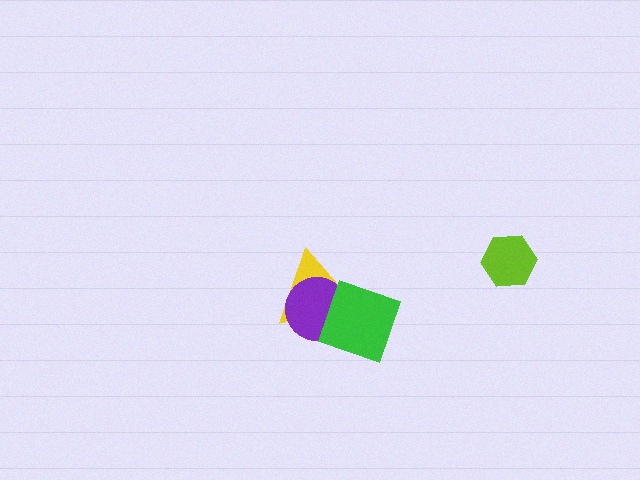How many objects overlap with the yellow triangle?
2 objects overlap with the yellow triangle.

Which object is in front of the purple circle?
The green square is in front of the purple circle.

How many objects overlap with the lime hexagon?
0 objects overlap with the lime hexagon.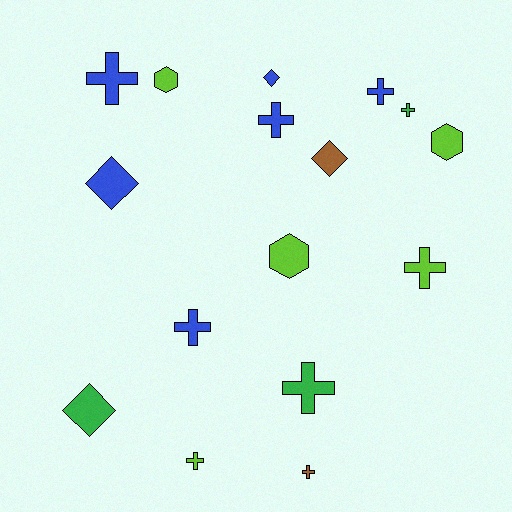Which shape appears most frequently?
Cross, with 9 objects.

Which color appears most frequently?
Blue, with 6 objects.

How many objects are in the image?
There are 16 objects.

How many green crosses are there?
There are 2 green crosses.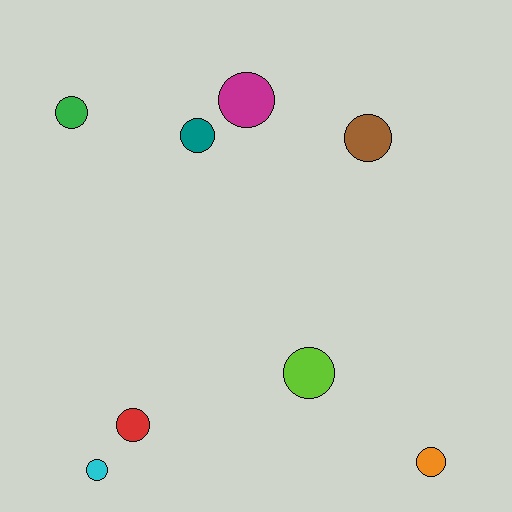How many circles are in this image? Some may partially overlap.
There are 8 circles.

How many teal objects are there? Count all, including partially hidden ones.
There is 1 teal object.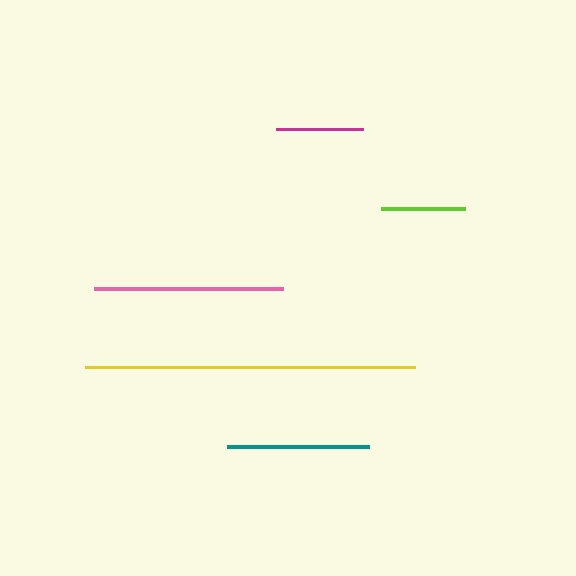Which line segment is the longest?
The yellow line is the longest at approximately 330 pixels.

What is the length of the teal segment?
The teal segment is approximately 142 pixels long.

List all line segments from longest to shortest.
From longest to shortest: yellow, pink, teal, magenta, lime.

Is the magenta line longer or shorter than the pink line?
The pink line is longer than the magenta line.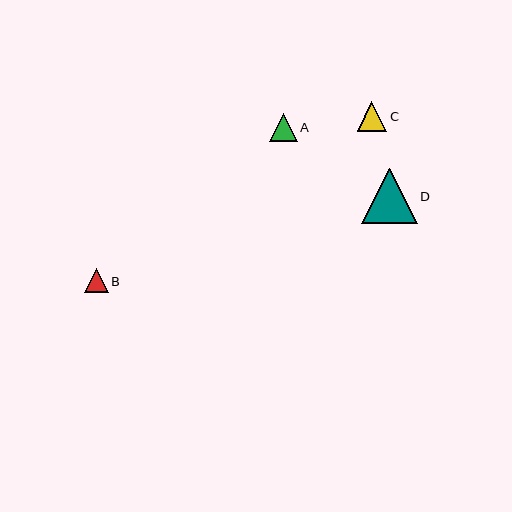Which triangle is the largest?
Triangle D is the largest with a size of approximately 56 pixels.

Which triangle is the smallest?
Triangle B is the smallest with a size of approximately 24 pixels.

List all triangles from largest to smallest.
From largest to smallest: D, C, A, B.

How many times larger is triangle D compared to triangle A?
Triangle D is approximately 2.0 times the size of triangle A.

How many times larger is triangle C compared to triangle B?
Triangle C is approximately 1.2 times the size of triangle B.